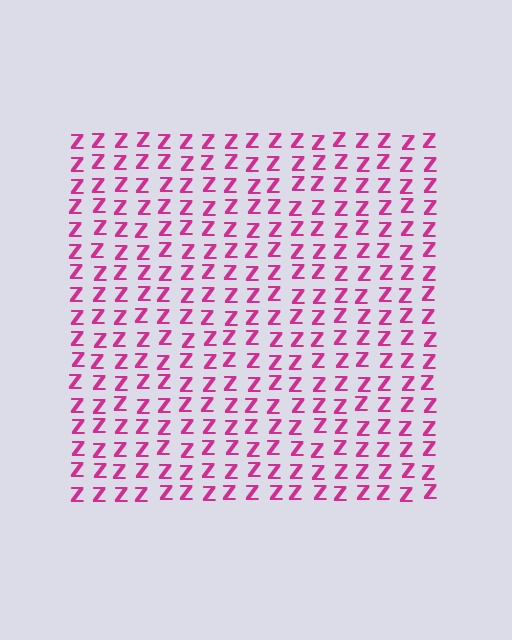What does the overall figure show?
The overall figure shows a square.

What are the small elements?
The small elements are letter Z's.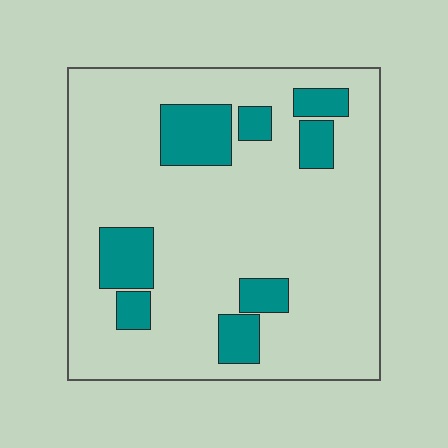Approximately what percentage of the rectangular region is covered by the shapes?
Approximately 20%.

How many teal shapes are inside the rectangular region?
8.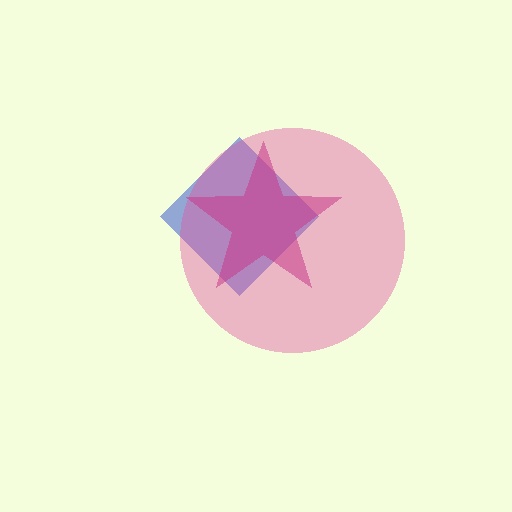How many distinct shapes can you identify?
There are 3 distinct shapes: a blue diamond, a pink circle, a magenta star.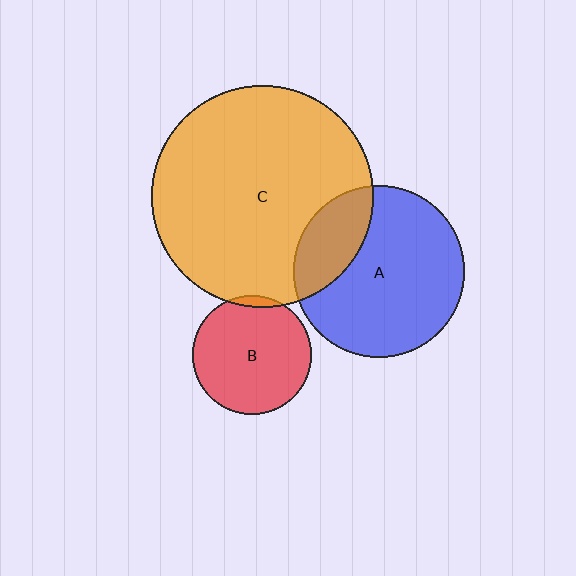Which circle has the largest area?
Circle C (orange).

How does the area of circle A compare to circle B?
Approximately 2.1 times.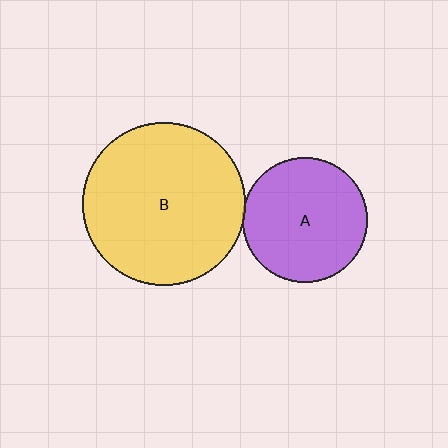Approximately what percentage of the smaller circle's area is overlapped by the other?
Approximately 5%.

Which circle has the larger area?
Circle B (yellow).